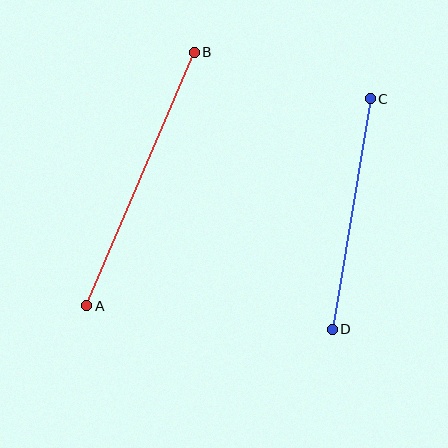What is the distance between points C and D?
The distance is approximately 234 pixels.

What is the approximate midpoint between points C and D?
The midpoint is at approximately (351, 214) pixels.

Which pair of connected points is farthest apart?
Points A and B are farthest apart.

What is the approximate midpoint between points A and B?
The midpoint is at approximately (141, 179) pixels.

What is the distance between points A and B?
The distance is approximately 276 pixels.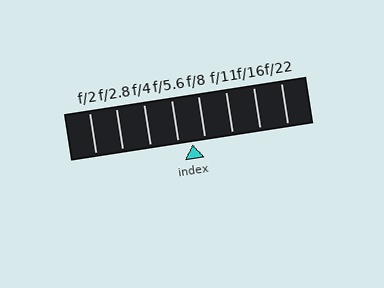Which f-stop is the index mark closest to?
The index mark is closest to f/8.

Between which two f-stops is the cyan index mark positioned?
The index mark is between f/5.6 and f/8.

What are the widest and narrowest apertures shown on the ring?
The widest aperture shown is f/2 and the narrowest is f/22.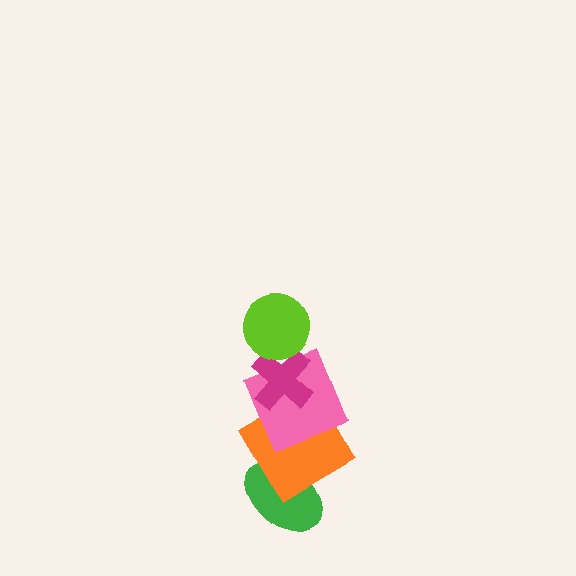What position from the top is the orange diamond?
The orange diamond is 4th from the top.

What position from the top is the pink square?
The pink square is 3rd from the top.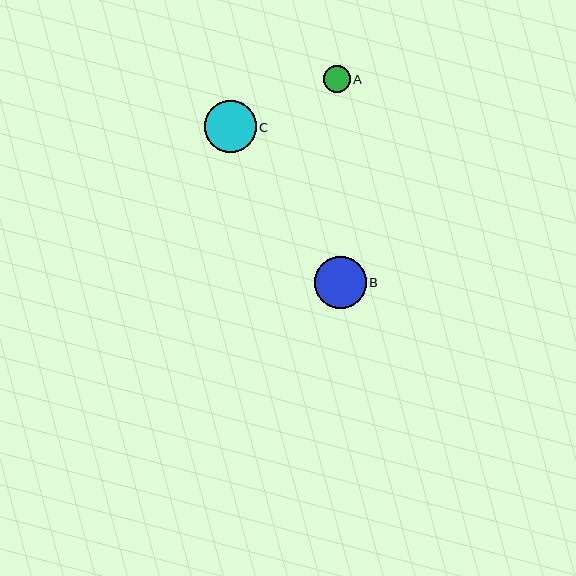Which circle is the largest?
Circle C is the largest with a size of approximately 52 pixels.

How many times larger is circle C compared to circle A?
Circle C is approximately 1.9 times the size of circle A.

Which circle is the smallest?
Circle A is the smallest with a size of approximately 27 pixels.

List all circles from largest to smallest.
From largest to smallest: C, B, A.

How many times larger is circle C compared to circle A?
Circle C is approximately 1.9 times the size of circle A.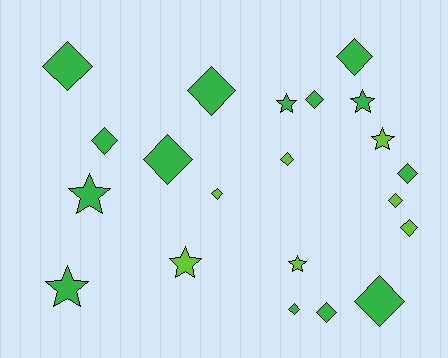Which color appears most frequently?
Green, with 14 objects.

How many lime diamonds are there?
There are 4 lime diamonds.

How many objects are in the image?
There are 21 objects.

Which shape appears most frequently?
Diamond, with 14 objects.